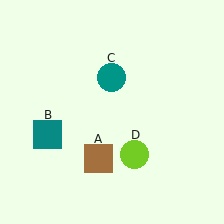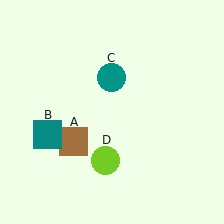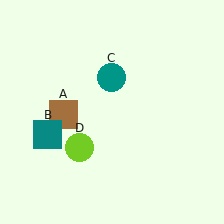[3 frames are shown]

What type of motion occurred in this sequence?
The brown square (object A), lime circle (object D) rotated clockwise around the center of the scene.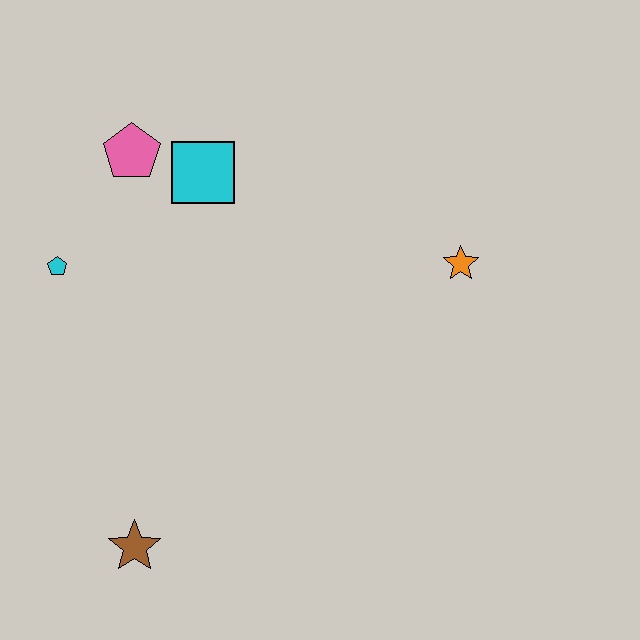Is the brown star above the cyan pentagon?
No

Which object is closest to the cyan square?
The pink pentagon is closest to the cyan square.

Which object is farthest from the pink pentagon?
The brown star is farthest from the pink pentagon.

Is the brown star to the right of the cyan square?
No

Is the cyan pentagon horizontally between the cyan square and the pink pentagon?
No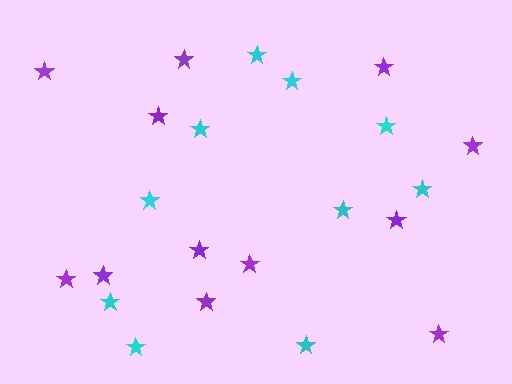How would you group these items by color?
There are 2 groups: one group of purple stars (12) and one group of cyan stars (10).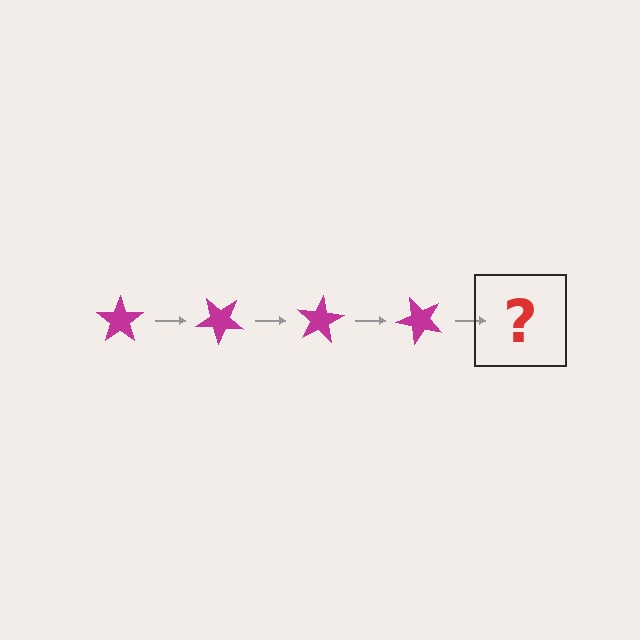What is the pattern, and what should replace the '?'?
The pattern is that the star rotates 40 degrees each step. The '?' should be a magenta star rotated 160 degrees.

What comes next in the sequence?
The next element should be a magenta star rotated 160 degrees.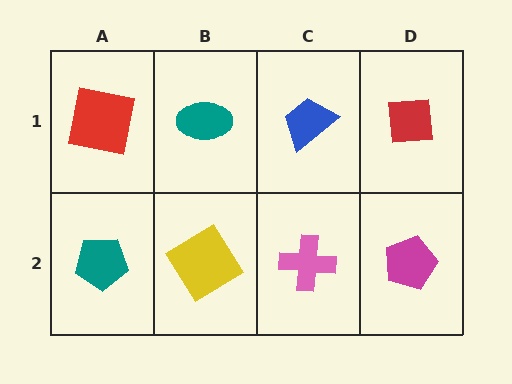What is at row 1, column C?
A blue trapezoid.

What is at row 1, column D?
A red square.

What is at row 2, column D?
A magenta pentagon.